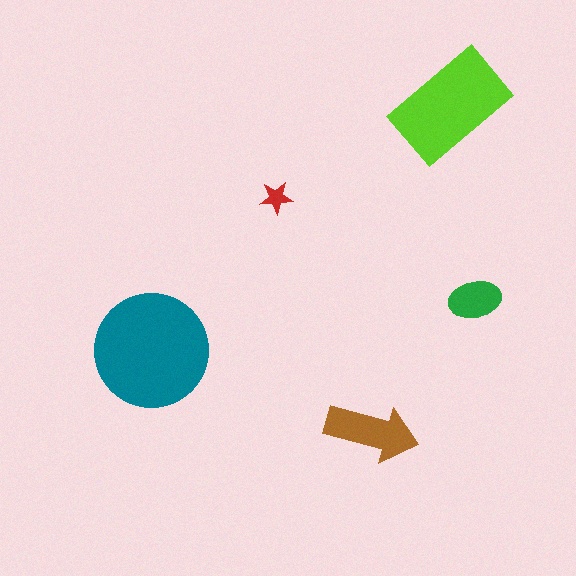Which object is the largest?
The teal circle.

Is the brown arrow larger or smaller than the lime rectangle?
Smaller.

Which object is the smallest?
The red star.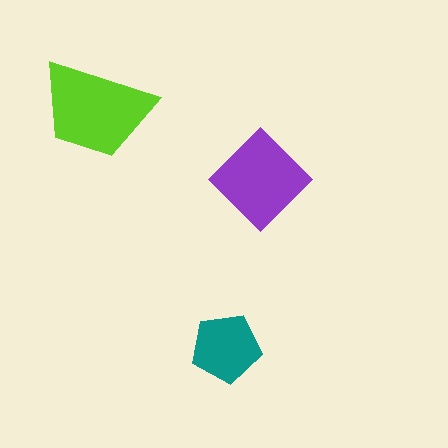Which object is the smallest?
The teal pentagon.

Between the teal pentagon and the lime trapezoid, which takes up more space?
The lime trapezoid.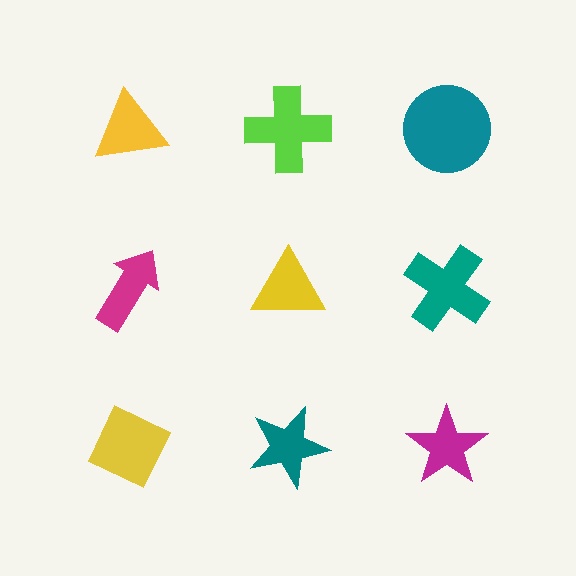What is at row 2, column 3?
A teal cross.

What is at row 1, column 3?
A teal circle.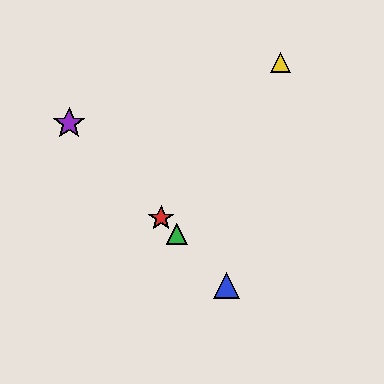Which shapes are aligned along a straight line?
The red star, the blue triangle, the green triangle, the purple star are aligned along a straight line.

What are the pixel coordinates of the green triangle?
The green triangle is at (177, 234).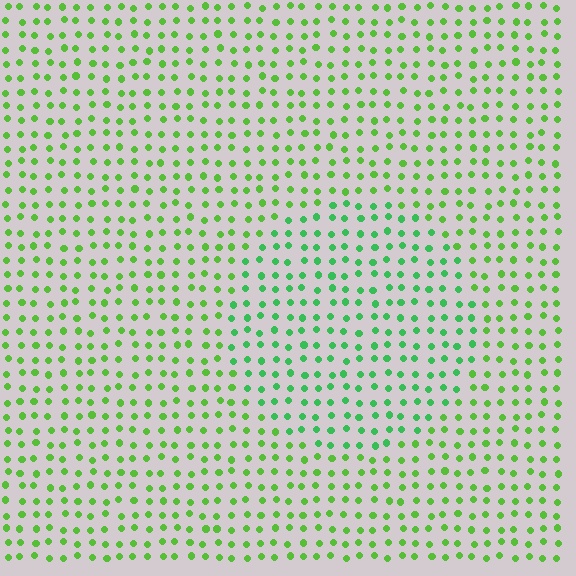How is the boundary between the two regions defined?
The boundary is defined purely by a slight shift in hue (about 28 degrees). Spacing, size, and orientation are identical on both sides.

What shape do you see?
I see a circle.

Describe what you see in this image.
The image is filled with small lime elements in a uniform arrangement. A circle-shaped region is visible where the elements are tinted to a slightly different hue, forming a subtle color boundary.